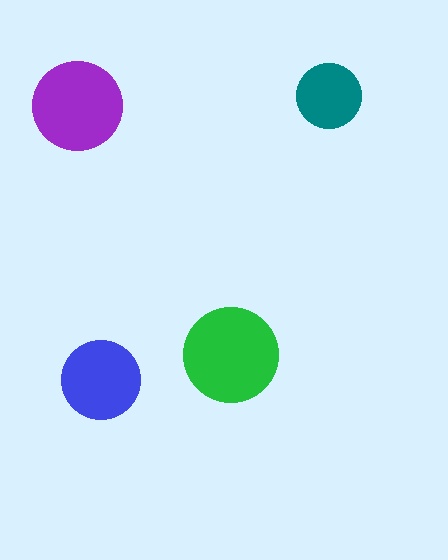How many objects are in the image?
There are 4 objects in the image.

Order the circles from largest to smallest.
the green one, the purple one, the blue one, the teal one.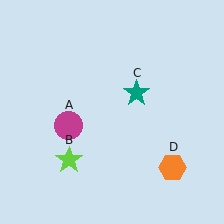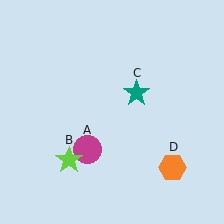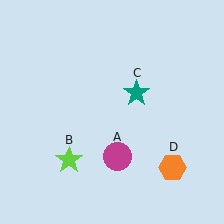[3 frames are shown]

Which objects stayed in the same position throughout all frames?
Lime star (object B) and teal star (object C) and orange hexagon (object D) remained stationary.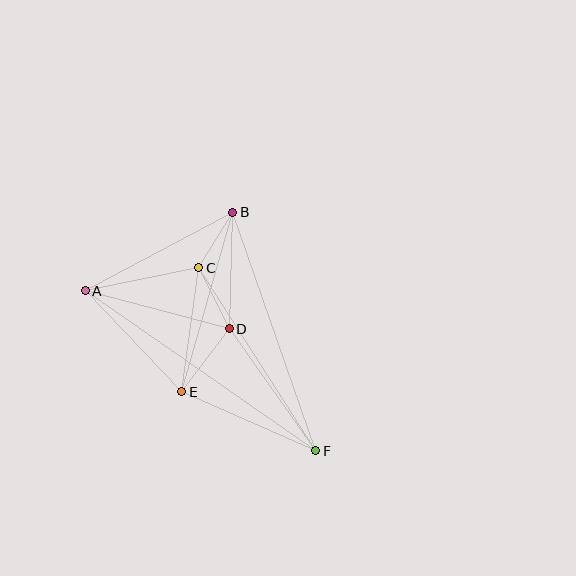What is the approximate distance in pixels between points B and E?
The distance between B and E is approximately 186 pixels.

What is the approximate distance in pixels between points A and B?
The distance between A and B is approximately 167 pixels.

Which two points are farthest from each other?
Points A and F are farthest from each other.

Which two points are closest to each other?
Points B and C are closest to each other.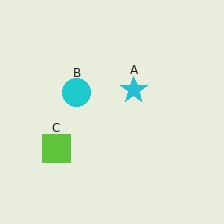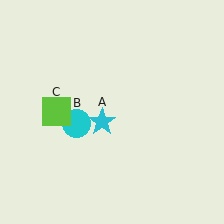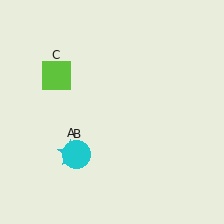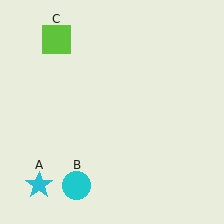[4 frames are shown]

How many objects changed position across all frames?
3 objects changed position: cyan star (object A), cyan circle (object B), lime square (object C).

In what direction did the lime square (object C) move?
The lime square (object C) moved up.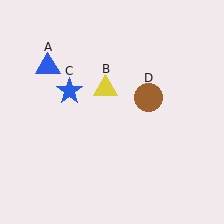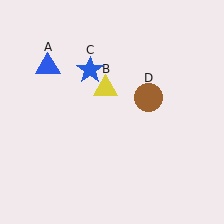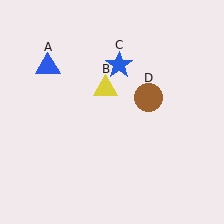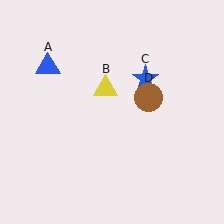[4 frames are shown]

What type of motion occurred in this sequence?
The blue star (object C) rotated clockwise around the center of the scene.